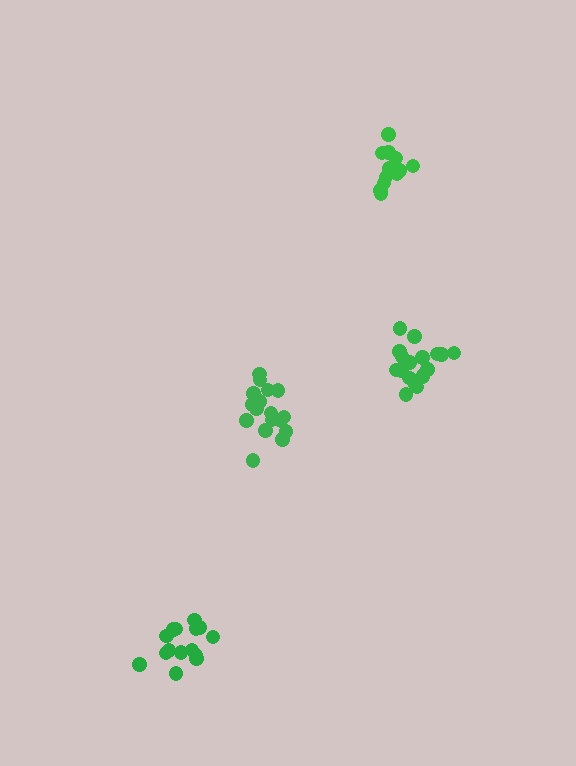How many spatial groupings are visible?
There are 4 spatial groupings.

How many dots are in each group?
Group 1: 15 dots, Group 2: 14 dots, Group 3: 18 dots, Group 4: 18 dots (65 total).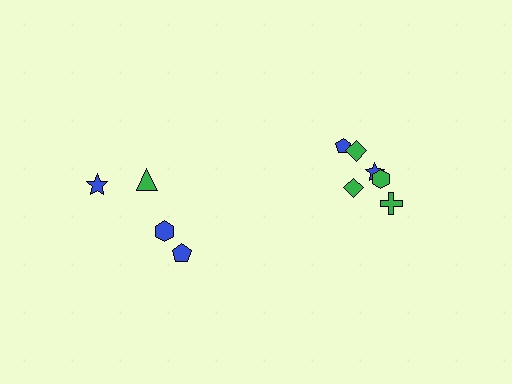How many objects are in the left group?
There are 4 objects.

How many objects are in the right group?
There are 6 objects.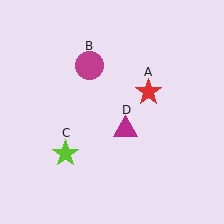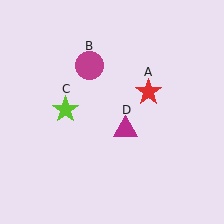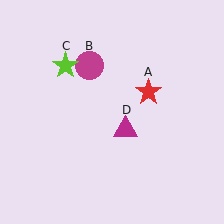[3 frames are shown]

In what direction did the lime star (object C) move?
The lime star (object C) moved up.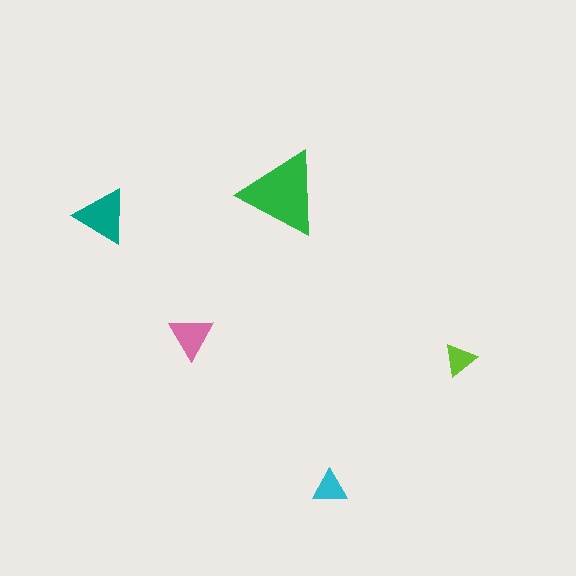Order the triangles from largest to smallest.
the green one, the teal one, the pink one, the cyan one, the lime one.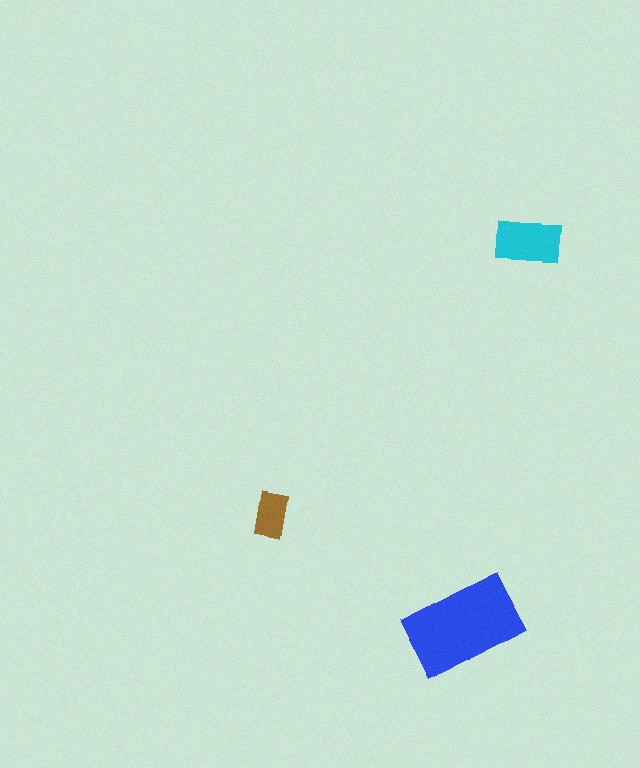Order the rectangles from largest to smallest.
the blue one, the cyan one, the brown one.